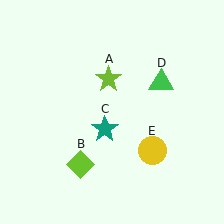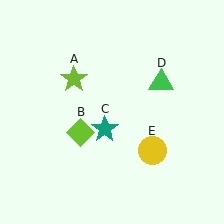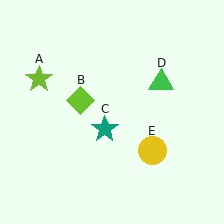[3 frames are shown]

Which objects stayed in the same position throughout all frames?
Teal star (object C) and green triangle (object D) and yellow circle (object E) remained stationary.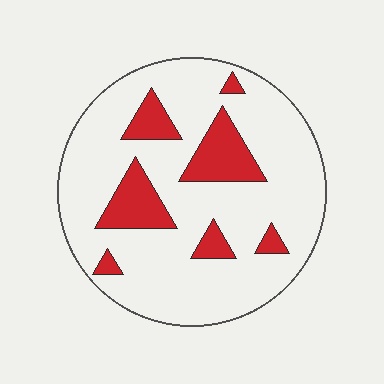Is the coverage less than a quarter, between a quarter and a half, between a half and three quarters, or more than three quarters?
Less than a quarter.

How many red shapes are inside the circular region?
7.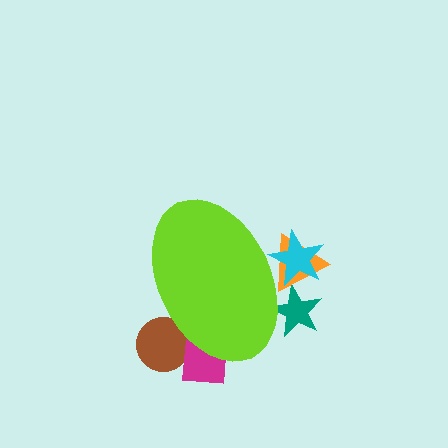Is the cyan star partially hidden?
Yes, the cyan star is partially hidden behind the lime ellipse.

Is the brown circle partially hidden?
Yes, the brown circle is partially hidden behind the lime ellipse.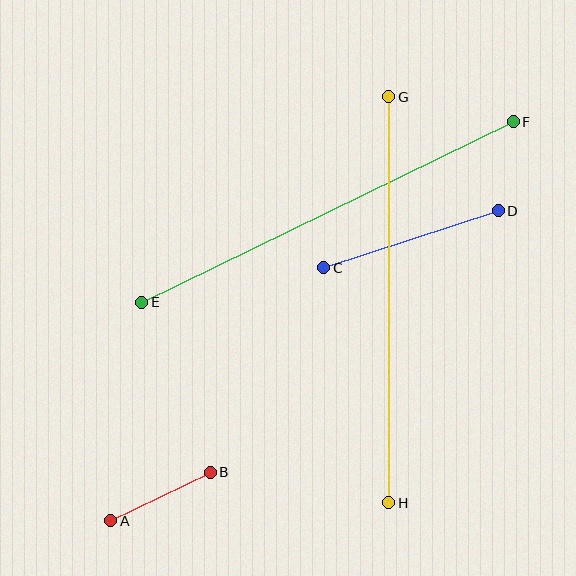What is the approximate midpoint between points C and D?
The midpoint is at approximately (411, 239) pixels.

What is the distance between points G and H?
The distance is approximately 406 pixels.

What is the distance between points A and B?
The distance is approximately 110 pixels.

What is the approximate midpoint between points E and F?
The midpoint is at approximately (327, 212) pixels.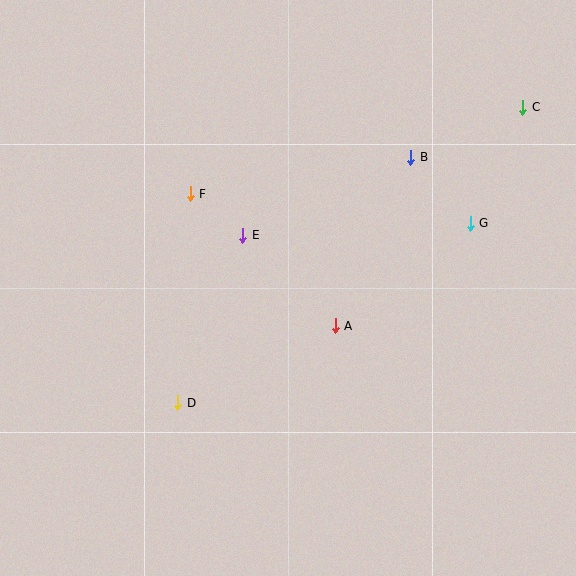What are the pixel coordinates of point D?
Point D is at (178, 403).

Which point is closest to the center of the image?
Point A at (335, 326) is closest to the center.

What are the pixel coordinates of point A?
Point A is at (335, 326).